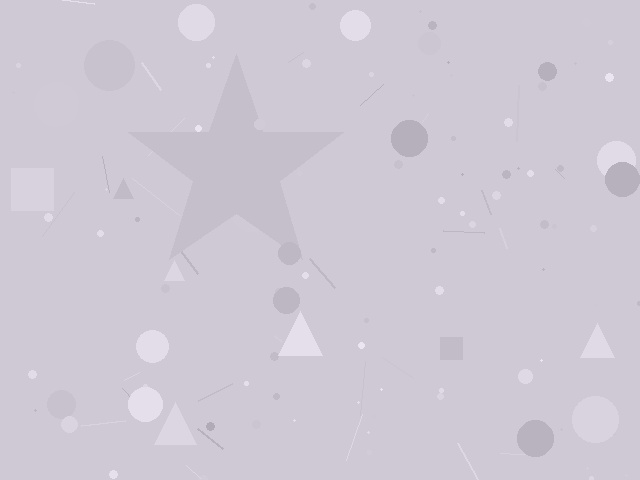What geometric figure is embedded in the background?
A star is embedded in the background.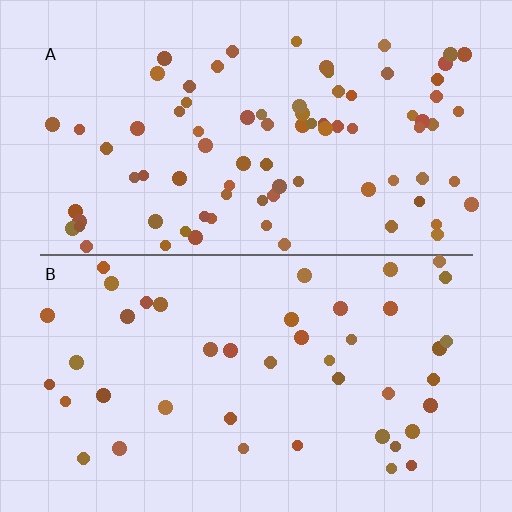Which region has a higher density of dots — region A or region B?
A (the top).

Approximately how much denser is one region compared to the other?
Approximately 1.9× — region A over region B.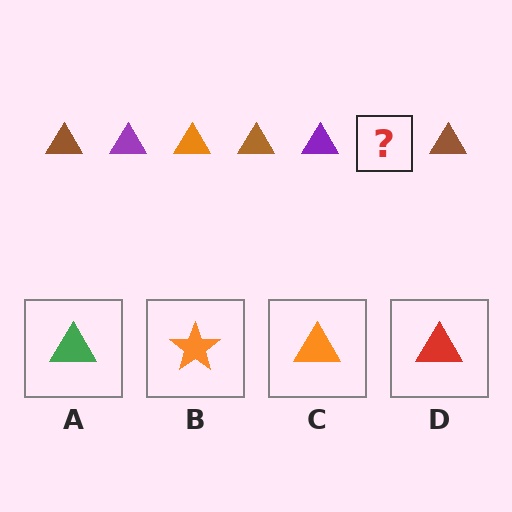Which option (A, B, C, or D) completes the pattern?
C.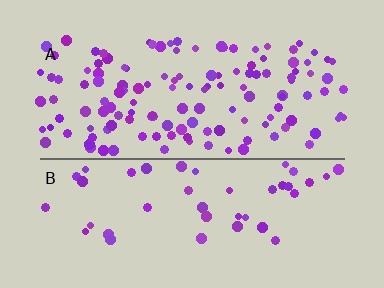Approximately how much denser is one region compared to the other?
Approximately 2.9× — region A over region B.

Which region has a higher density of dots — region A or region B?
A (the top).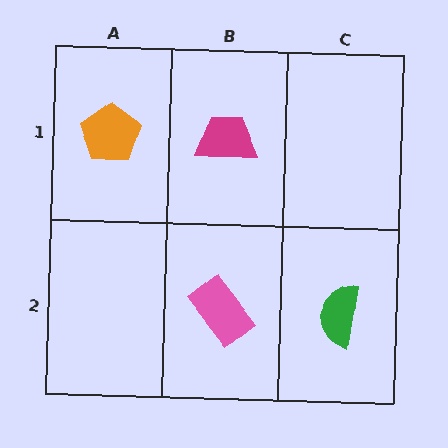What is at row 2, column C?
A green semicircle.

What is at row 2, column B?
A pink rectangle.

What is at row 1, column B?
A magenta trapezoid.